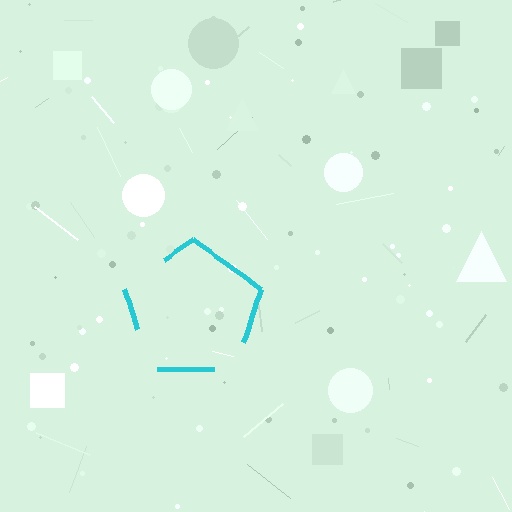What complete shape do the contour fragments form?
The contour fragments form a pentagon.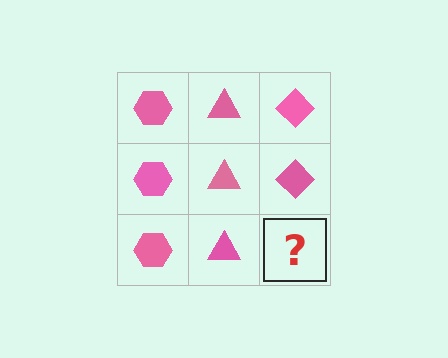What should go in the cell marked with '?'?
The missing cell should contain a pink diamond.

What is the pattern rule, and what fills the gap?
The rule is that each column has a consistent shape. The gap should be filled with a pink diamond.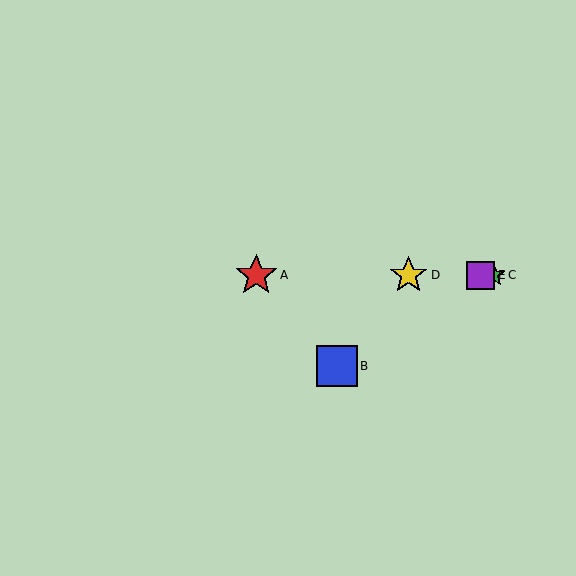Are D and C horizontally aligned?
Yes, both are at y≈275.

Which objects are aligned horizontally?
Objects A, C, D, E are aligned horizontally.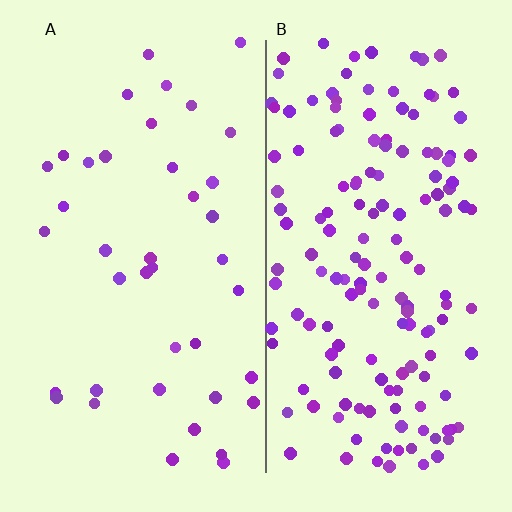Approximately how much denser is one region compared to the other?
Approximately 3.8× — region B over region A.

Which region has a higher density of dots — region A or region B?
B (the right).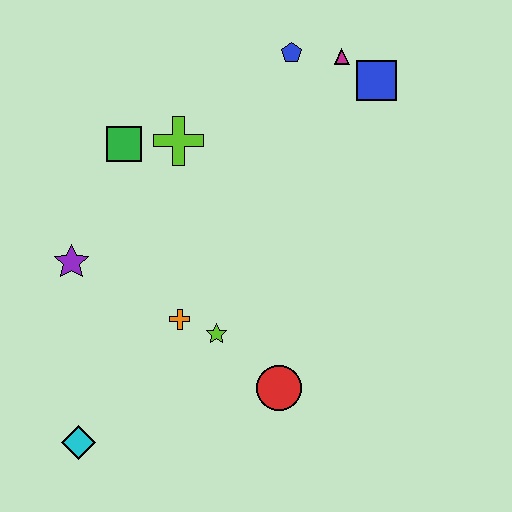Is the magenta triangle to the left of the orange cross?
No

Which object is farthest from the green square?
The cyan diamond is farthest from the green square.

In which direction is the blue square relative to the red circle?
The blue square is above the red circle.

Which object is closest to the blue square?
The magenta triangle is closest to the blue square.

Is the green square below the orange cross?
No